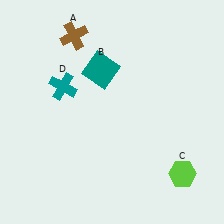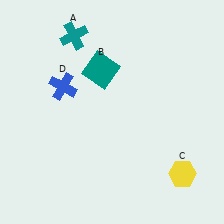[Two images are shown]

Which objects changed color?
A changed from brown to teal. C changed from lime to yellow. D changed from teal to blue.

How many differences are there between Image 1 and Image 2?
There are 3 differences between the two images.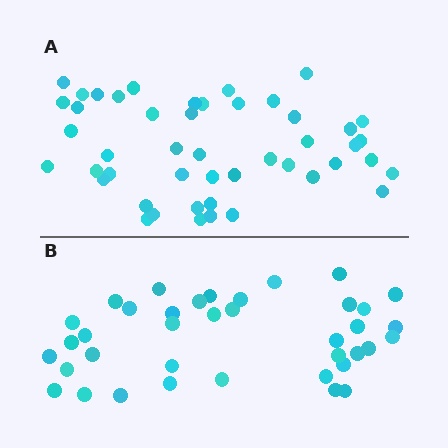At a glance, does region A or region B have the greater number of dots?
Region A (the top region) has more dots.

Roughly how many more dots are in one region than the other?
Region A has roughly 8 or so more dots than region B.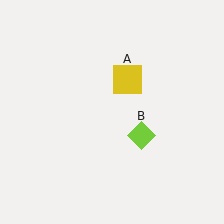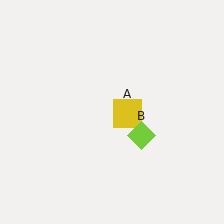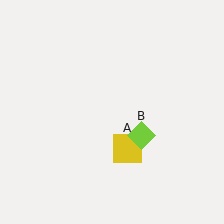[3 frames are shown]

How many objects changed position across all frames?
1 object changed position: yellow square (object A).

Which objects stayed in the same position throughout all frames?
Lime diamond (object B) remained stationary.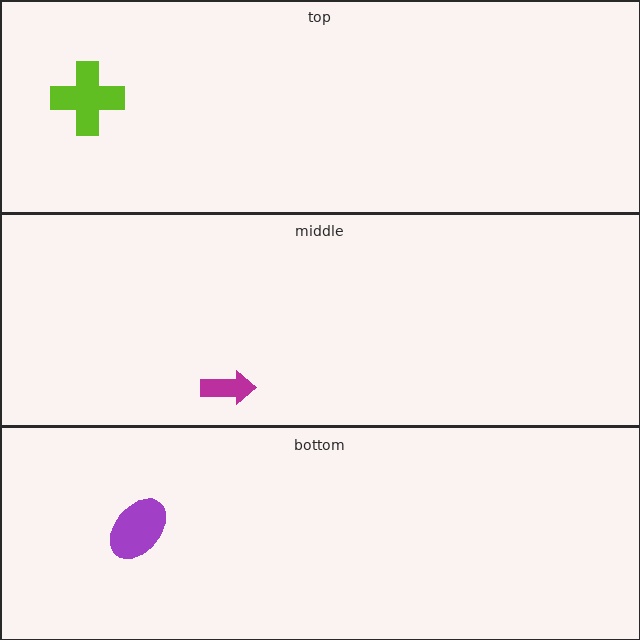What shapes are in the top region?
The lime cross.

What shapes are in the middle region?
The magenta arrow.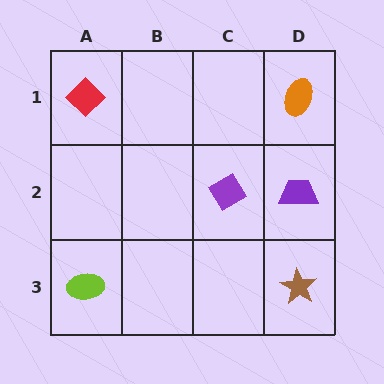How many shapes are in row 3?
2 shapes.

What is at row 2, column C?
A purple diamond.